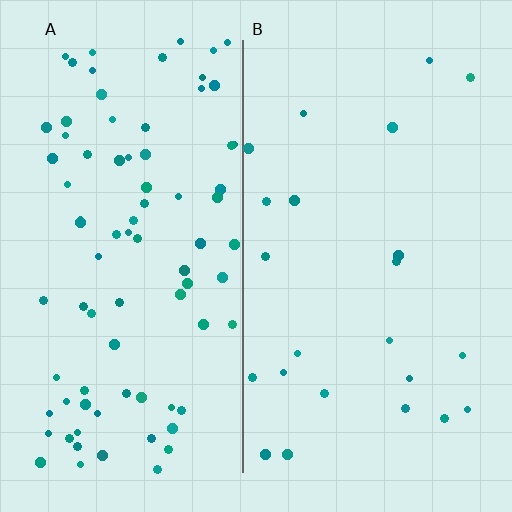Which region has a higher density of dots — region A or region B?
A (the left).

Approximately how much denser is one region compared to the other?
Approximately 3.7× — region A over region B.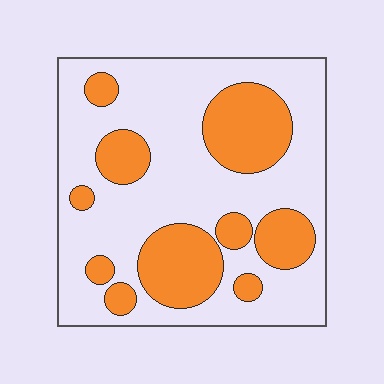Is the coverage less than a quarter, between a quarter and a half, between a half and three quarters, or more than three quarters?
Between a quarter and a half.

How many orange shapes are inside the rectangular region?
10.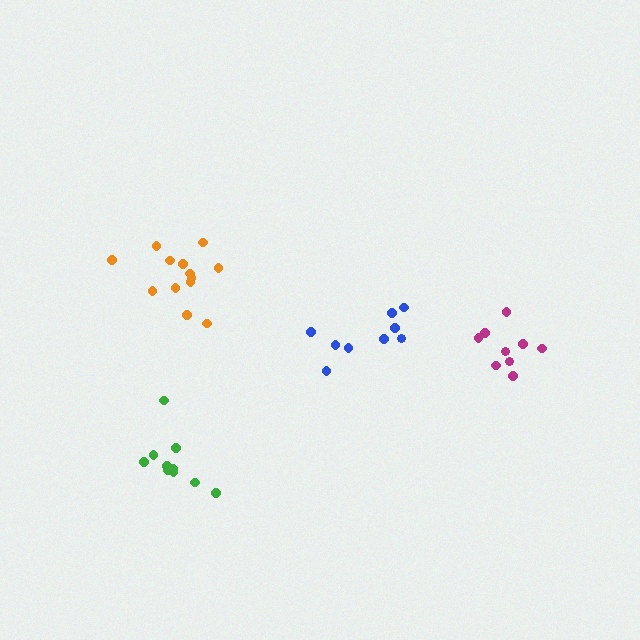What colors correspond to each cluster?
The clusters are colored: orange, blue, magenta, green.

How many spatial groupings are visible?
There are 4 spatial groupings.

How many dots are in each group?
Group 1: 13 dots, Group 2: 9 dots, Group 3: 9 dots, Group 4: 10 dots (41 total).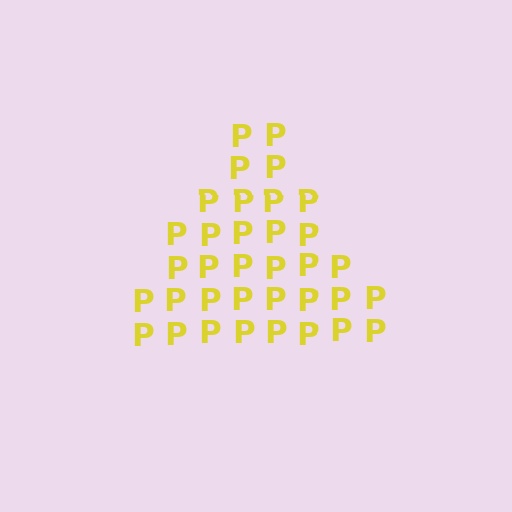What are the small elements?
The small elements are letter P's.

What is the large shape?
The large shape is a triangle.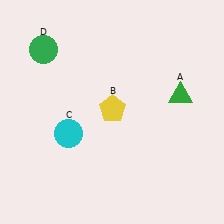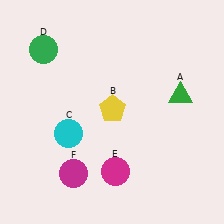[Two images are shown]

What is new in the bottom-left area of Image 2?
A magenta circle (F) was added in the bottom-left area of Image 2.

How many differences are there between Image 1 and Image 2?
There are 2 differences between the two images.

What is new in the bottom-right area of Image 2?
A magenta circle (E) was added in the bottom-right area of Image 2.